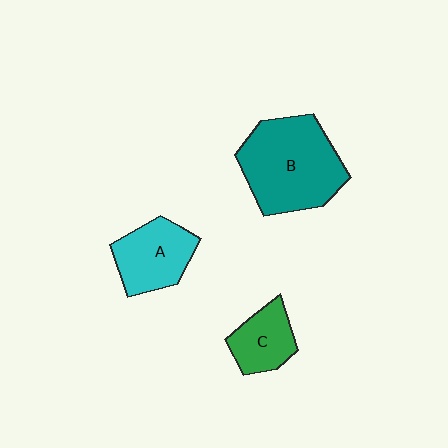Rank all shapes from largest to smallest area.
From largest to smallest: B (teal), A (cyan), C (green).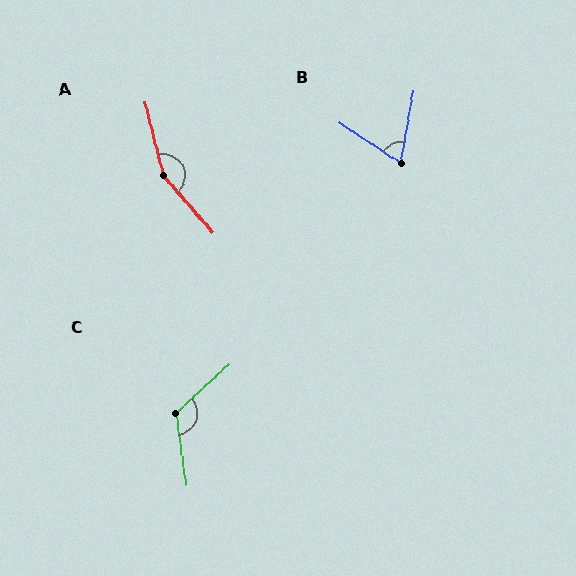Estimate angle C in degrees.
Approximately 124 degrees.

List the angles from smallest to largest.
B (66°), C (124°), A (153°).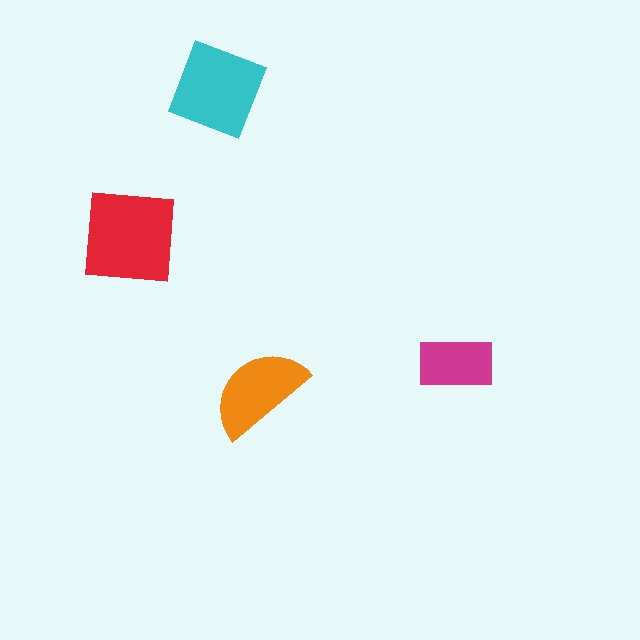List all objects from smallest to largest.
The magenta rectangle, the orange semicircle, the cyan diamond, the red square.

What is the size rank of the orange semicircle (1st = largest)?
3rd.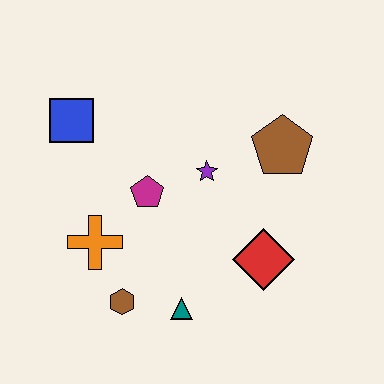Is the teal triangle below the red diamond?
Yes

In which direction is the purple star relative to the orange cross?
The purple star is to the right of the orange cross.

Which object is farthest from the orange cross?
The brown pentagon is farthest from the orange cross.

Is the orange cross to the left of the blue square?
No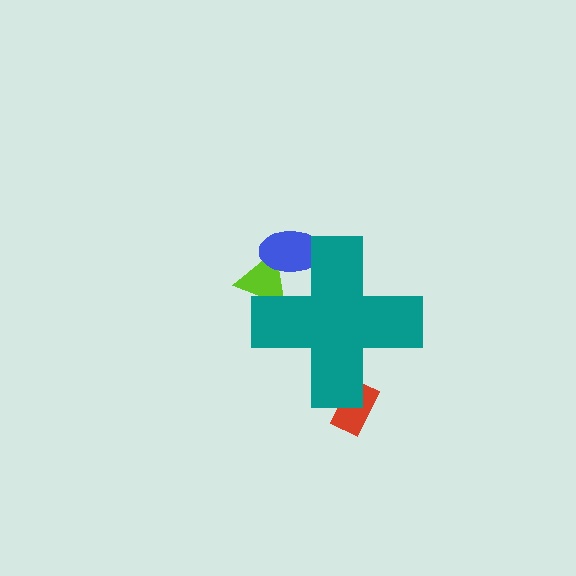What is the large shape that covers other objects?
A teal cross.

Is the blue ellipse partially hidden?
Yes, the blue ellipse is partially hidden behind the teal cross.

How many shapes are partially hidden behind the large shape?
3 shapes are partially hidden.